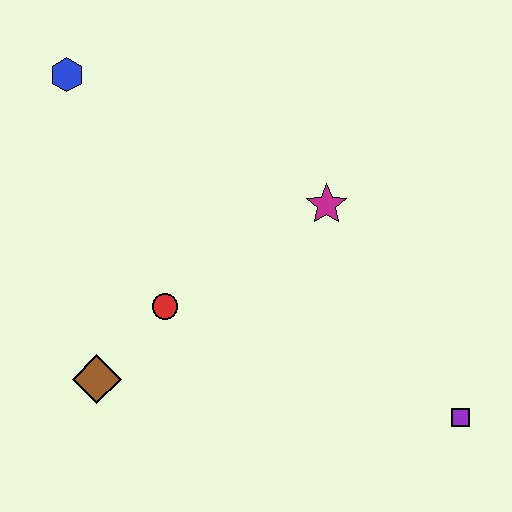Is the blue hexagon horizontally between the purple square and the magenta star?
No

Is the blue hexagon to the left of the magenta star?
Yes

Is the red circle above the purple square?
Yes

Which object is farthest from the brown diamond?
The purple square is farthest from the brown diamond.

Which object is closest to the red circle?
The brown diamond is closest to the red circle.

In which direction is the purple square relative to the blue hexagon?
The purple square is to the right of the blue hexagon.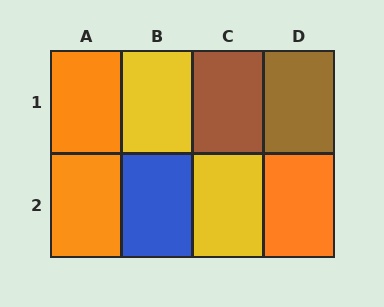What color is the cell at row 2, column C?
Yellow.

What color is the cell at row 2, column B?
Blue.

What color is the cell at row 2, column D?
Orange.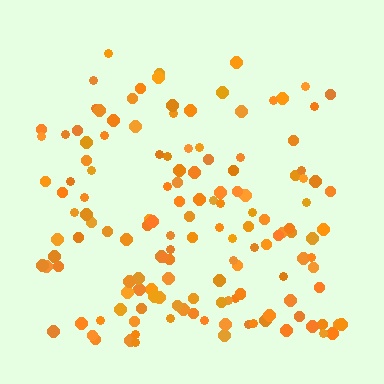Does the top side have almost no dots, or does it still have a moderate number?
Still a moderate number, just noticeably fewer than the bottom.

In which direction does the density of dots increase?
From top to bottom, with the bottom side densest.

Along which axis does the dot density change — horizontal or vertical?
Vertical.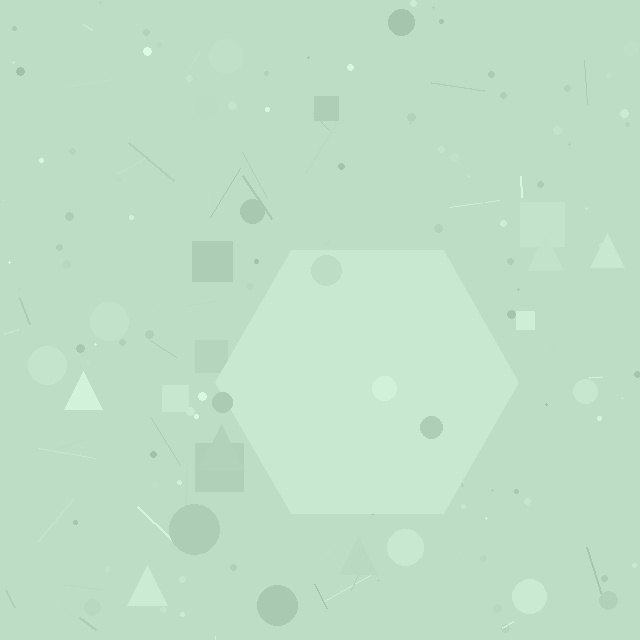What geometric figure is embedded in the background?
A hexagon is embedded in the background.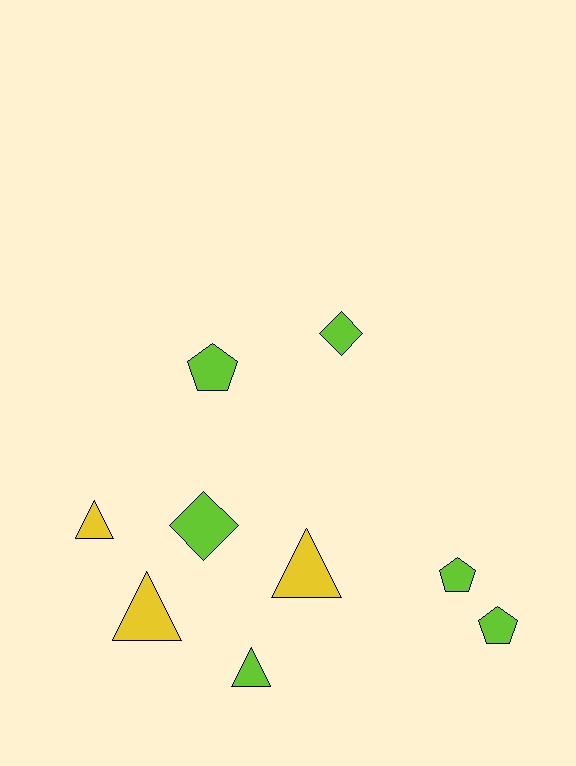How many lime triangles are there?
There is 1 lime triangle.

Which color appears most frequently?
Lime, with 6 objects.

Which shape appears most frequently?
Triangle, with 4 objects.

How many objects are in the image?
There are 9 objects.